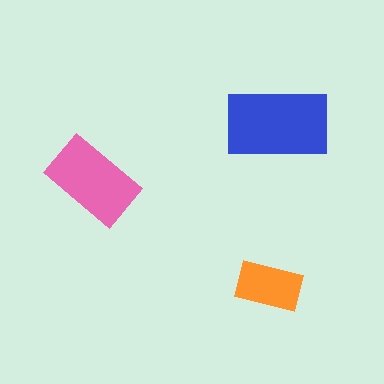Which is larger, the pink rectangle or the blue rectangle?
The blue one.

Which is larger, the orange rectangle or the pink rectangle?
The pink one.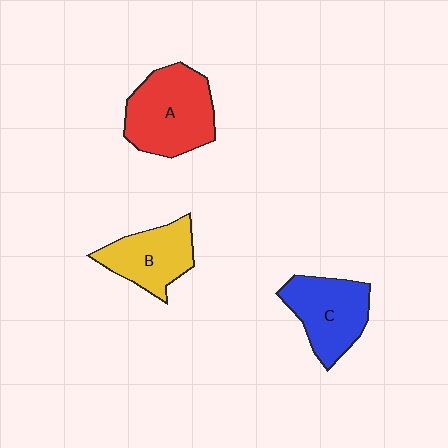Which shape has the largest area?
Shape A (red).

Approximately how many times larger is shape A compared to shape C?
Approximately 1.2 times.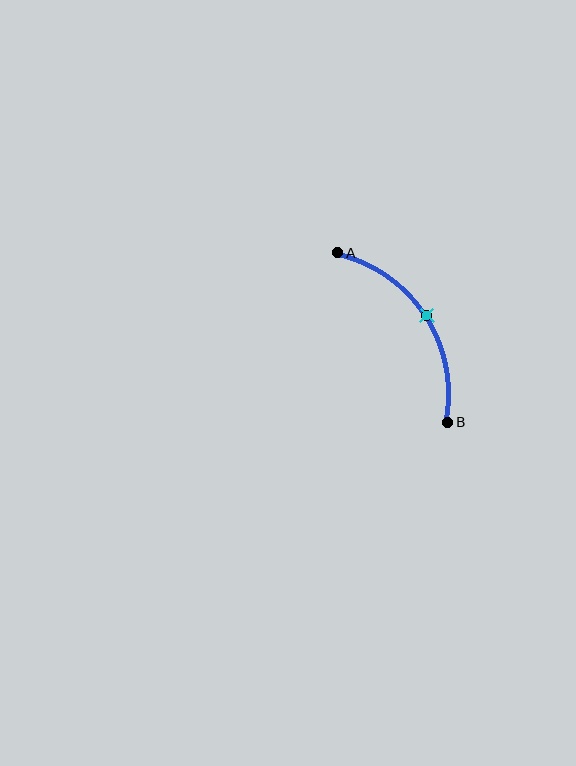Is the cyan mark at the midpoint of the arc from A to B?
Yes. The cyan mark lies on the arc at equal arc-length from both A and B — it is the arc midpoint.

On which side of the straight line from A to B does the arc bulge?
The arc bulges to the right of the straight line connecting A and B.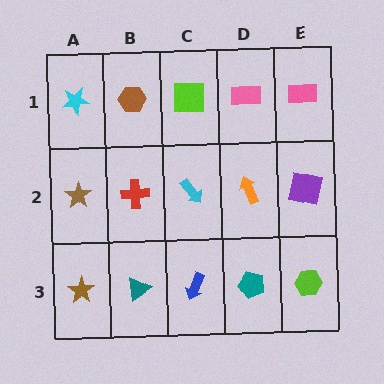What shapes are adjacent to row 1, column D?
An orange arrow (row 2, column D), a lime square (row 1, column C), a pink rectangle (row 1, column E).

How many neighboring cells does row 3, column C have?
3.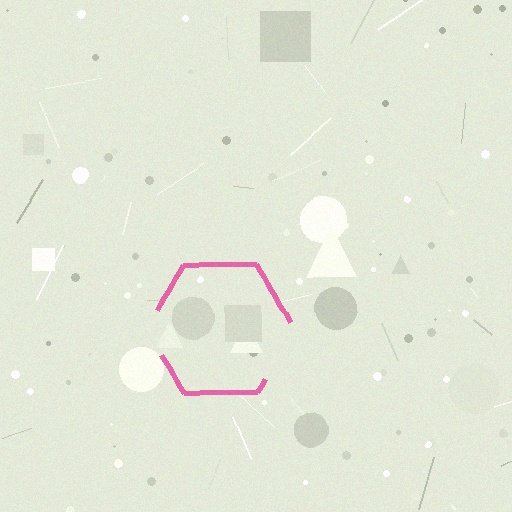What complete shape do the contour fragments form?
The contour fragments form a hexagon.